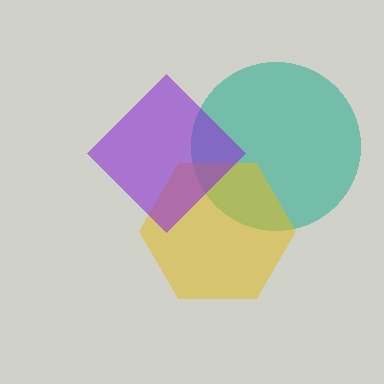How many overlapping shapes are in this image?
There are 3 overlapping shapes in the image.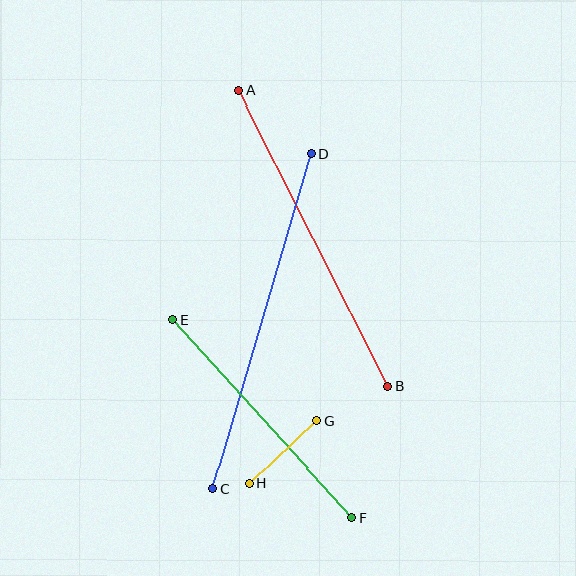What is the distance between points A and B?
The distance is approximately 332 pixels.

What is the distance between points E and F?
The distance is approximately 268 pixels.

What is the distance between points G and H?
The distance is approximately 91 pixels.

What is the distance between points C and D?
The distance is approximately 349 pixels.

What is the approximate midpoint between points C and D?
The midpoint is at approximately (263, 321) pixels.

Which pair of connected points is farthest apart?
Points C and D are farthest apart.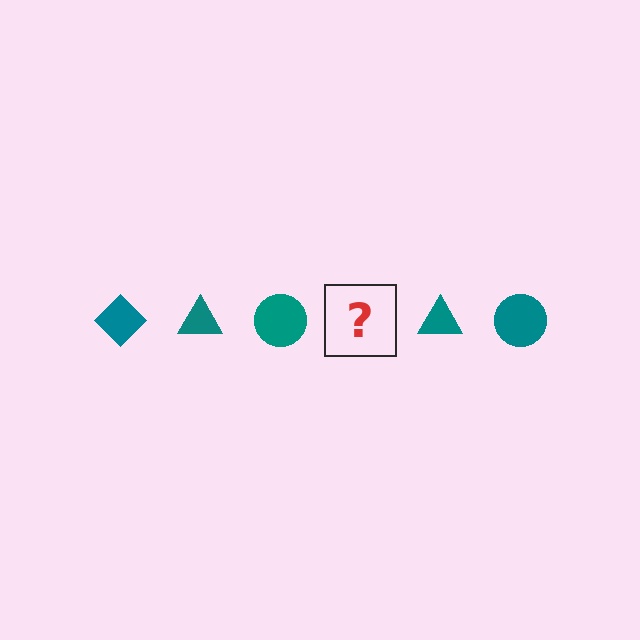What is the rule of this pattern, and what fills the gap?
The rule is that the pattern cycles through diamond, triangle, circle shapes in teal. The gap should be filled with a teal diamond.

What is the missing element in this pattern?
The missing element is a teal diamond.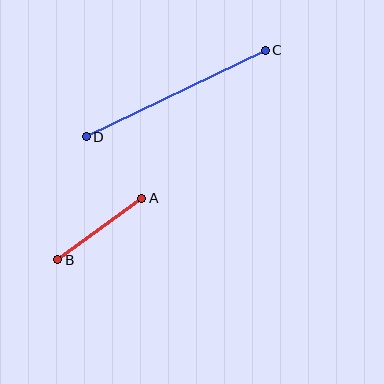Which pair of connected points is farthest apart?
Points C and D are farthest apart.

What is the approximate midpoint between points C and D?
The midpoint is at approximately (176, 94) pixels.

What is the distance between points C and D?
The distance is approximately 199 pixels.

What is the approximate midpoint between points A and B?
The midpoint is at approximately (100, 229) pixels.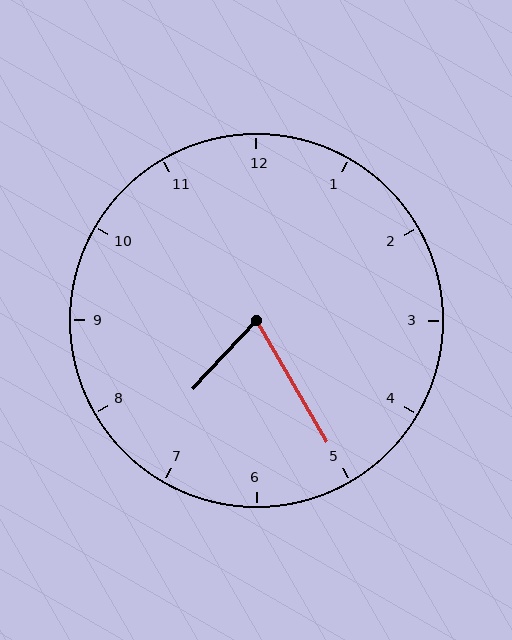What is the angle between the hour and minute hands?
Approximately 72 degrees.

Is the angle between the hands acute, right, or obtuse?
It is acute.